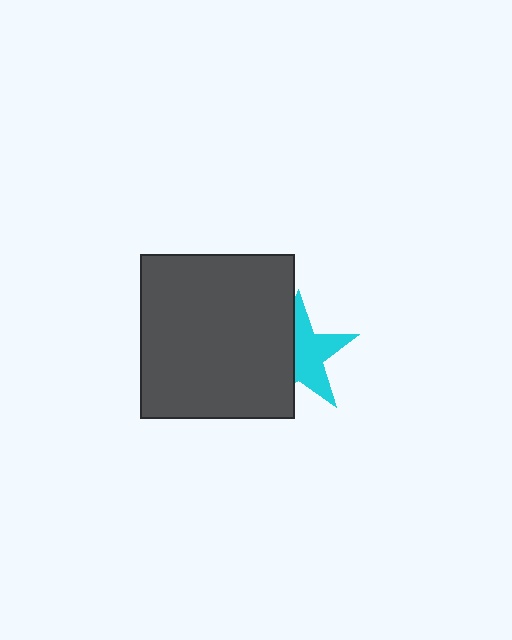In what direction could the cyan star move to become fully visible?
The cyan star could move right. That would shift it out from behind the dark gray rectangle entirely.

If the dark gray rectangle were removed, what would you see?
You would see the complete cyan star.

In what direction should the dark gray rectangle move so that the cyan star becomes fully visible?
The dark gray rectangle should move left. That is the shortest direction to clear the overlap and leave the cyan star fully visible.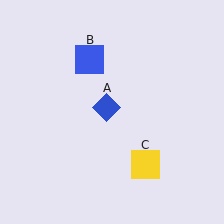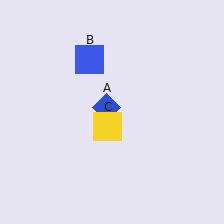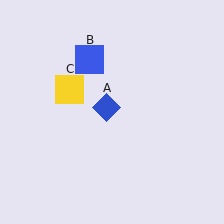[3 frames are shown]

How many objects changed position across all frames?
1 object changed position: yellow square (object C).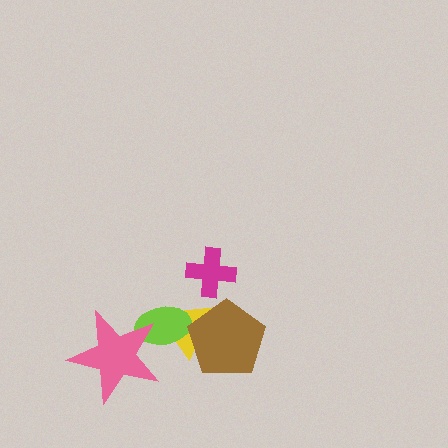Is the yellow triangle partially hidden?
Yes, it is partially covered by another shape.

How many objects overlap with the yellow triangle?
2 objects overlap with the yellow triangle.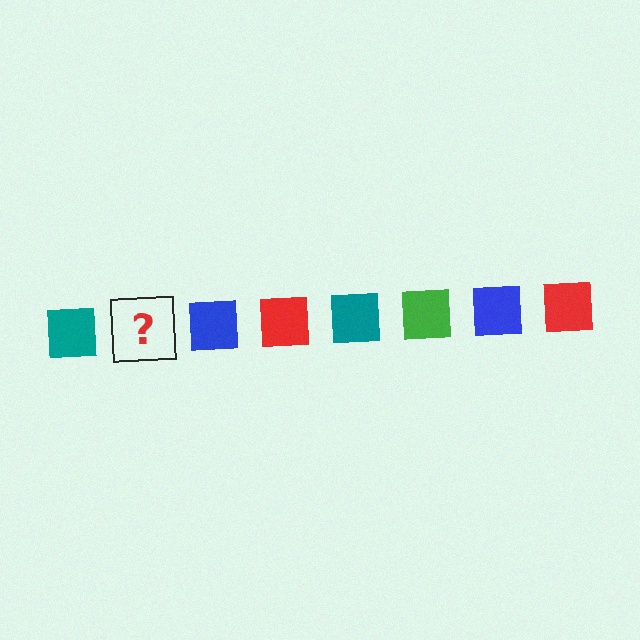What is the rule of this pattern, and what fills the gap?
The rule is that the pattern cycles through teal, green, blue, red squares. The gap should be filled with a green square.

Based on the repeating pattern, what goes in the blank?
The blank should be a green square.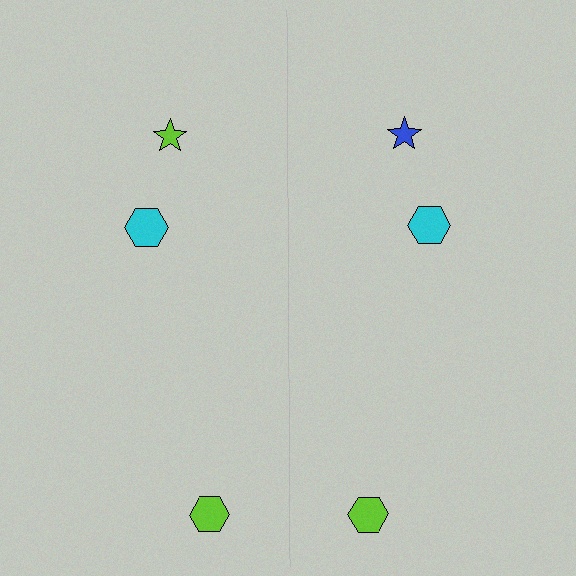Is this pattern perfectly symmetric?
No, the pattern is not perfectly symmetric. The blue star on the right side breaks the symmetry — its mirror counterpart is lime.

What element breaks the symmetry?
The blue star on the right side breaks the symmetry — its mirror counterpart is lime.